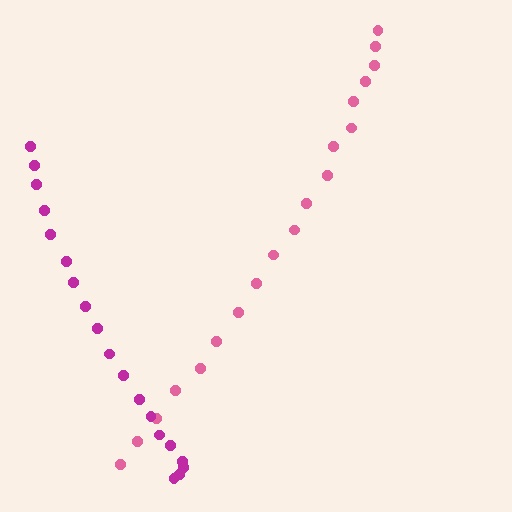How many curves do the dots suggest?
There are 2 distinct paths.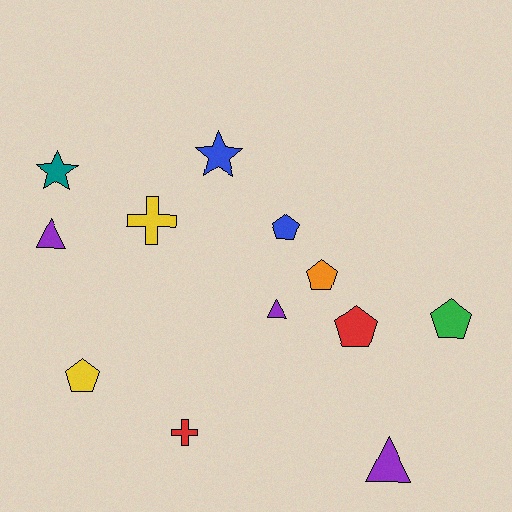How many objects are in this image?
There are 12 objects.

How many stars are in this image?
There are 2 stars.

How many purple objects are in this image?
There are 3 purple objects.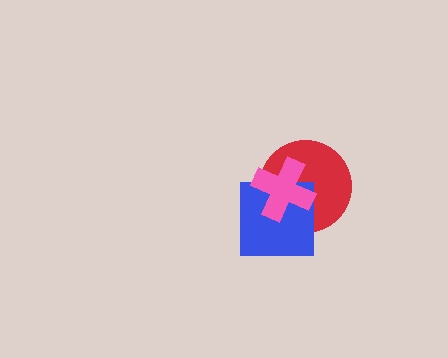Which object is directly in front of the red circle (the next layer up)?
The blue square is directly in front of the red circle.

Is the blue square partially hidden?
Yes, it is partially covered by another shape.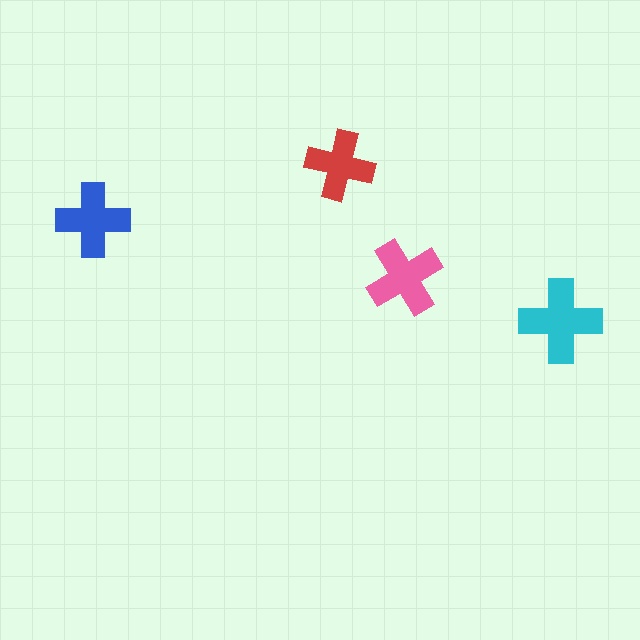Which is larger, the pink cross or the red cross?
The pink one.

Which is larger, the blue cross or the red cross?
The blue one.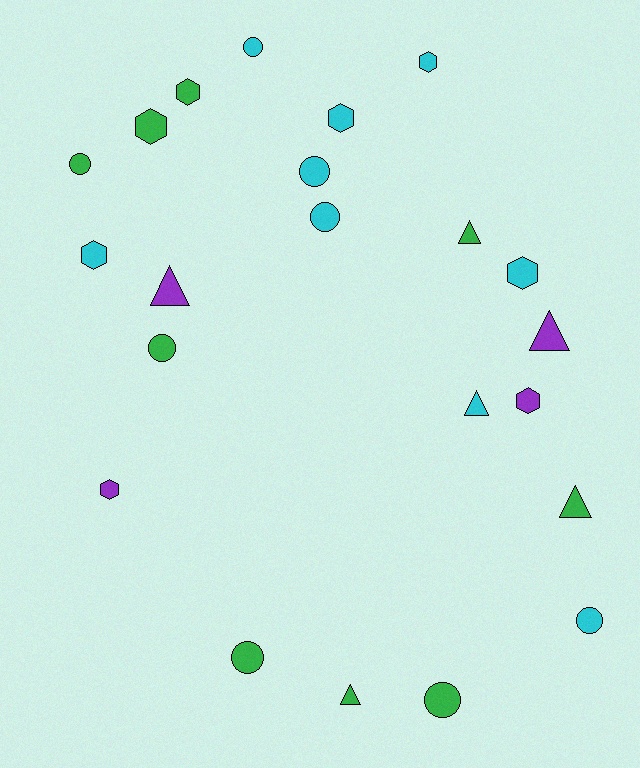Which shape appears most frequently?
Hexagon, with 8 objects.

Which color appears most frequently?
Cyan, with 9 objects.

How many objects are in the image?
There are 22 objects.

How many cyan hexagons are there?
There are 4 cyan hexagons.